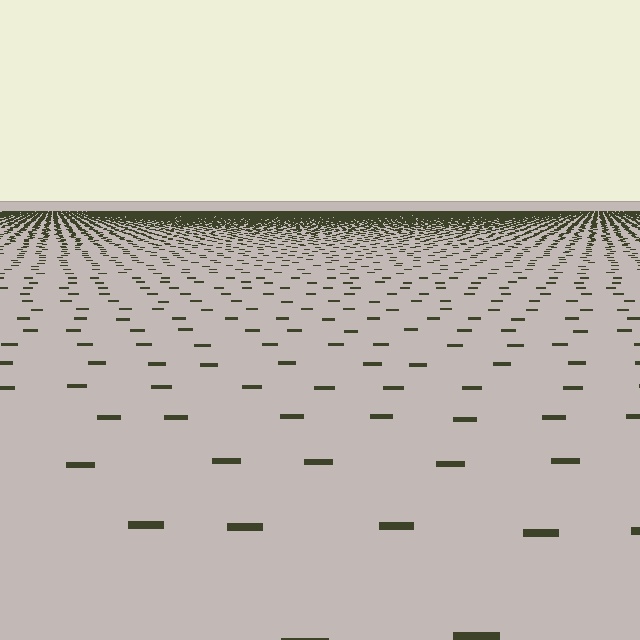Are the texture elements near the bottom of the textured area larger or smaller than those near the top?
Larger. Near the bottom, elements are closer to the viewer and appear at a bigger on-screen size.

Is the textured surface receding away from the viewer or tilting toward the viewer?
The surface is receding away from the viewer. Texture elements get smaller and denser toward the top.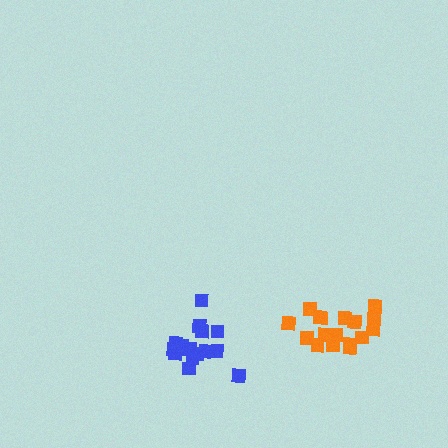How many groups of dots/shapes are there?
There are 2 groups.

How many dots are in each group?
Group 1: 15 dots, Group 2: 17 dots (32 total).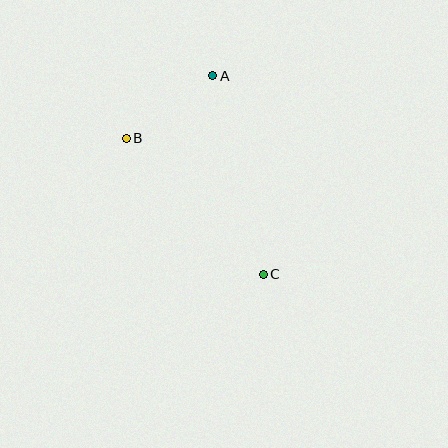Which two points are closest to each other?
Points A and B are closest to each other.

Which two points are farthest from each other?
Points A and C are farthest from each other.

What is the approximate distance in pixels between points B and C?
The distance between B and C is approximately 193 pixels.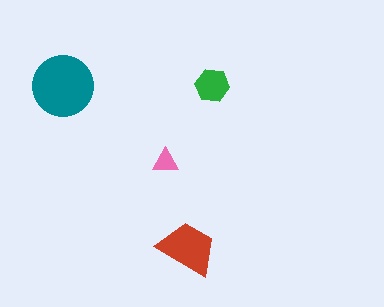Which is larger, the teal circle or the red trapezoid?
The teal circle.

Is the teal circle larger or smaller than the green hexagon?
Larger.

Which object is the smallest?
The pink triangle.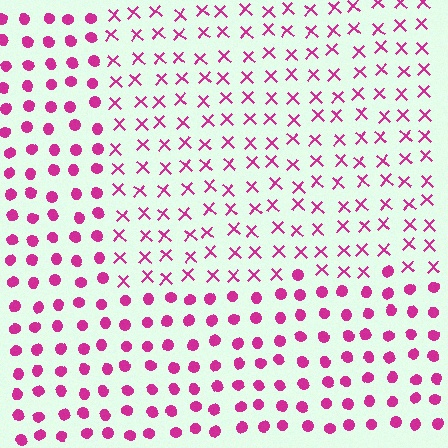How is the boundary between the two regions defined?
The boundary is defined by a change in element shape: X marks inside vs. circles outside. All elements share the same color and spacing.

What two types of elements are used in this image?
The image uses X marks inside the rectangle region and circles outside it.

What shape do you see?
I see a rectangle.